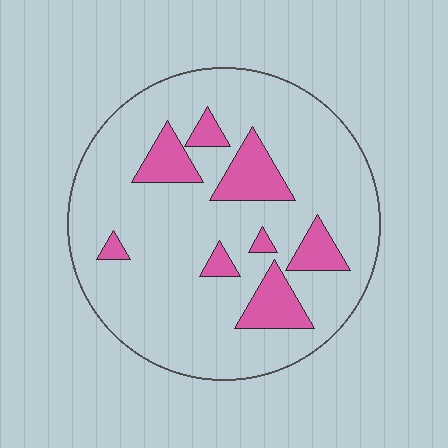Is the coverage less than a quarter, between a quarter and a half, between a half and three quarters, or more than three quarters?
Less than a quarter.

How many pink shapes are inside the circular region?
8.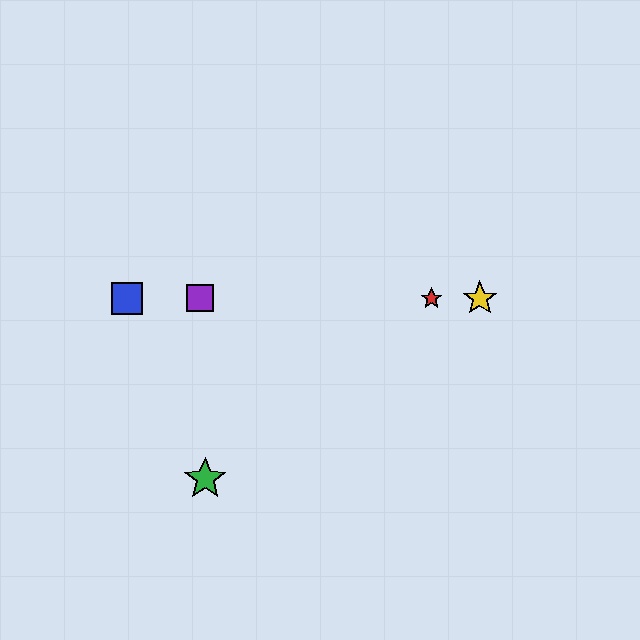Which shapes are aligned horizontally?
The red star, the blue square, the yellow star, the purple square are aligned horizontally.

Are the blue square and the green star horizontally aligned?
No, the blue square is at y≈298 and the green star is at y≈479.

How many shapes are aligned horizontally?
4 shapes (the red star, the blue square, the yellow star, the purple square) are aligned horizontally.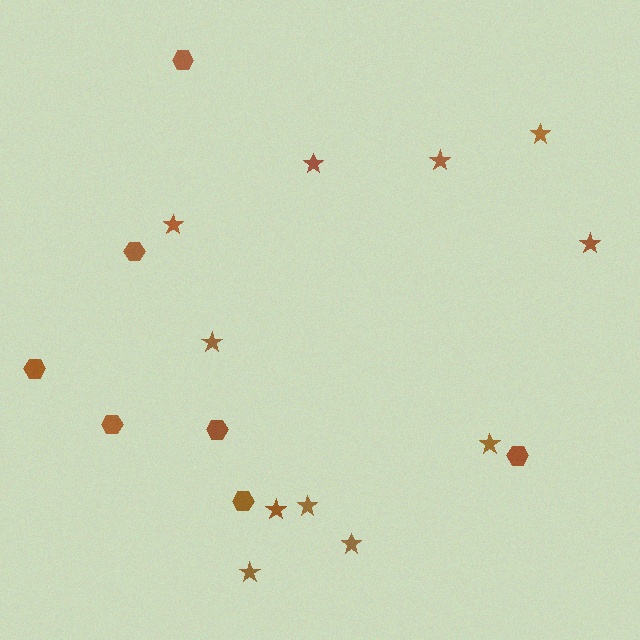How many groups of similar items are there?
There are 2 groups: one group of hexagons (7) and one group of stars (11).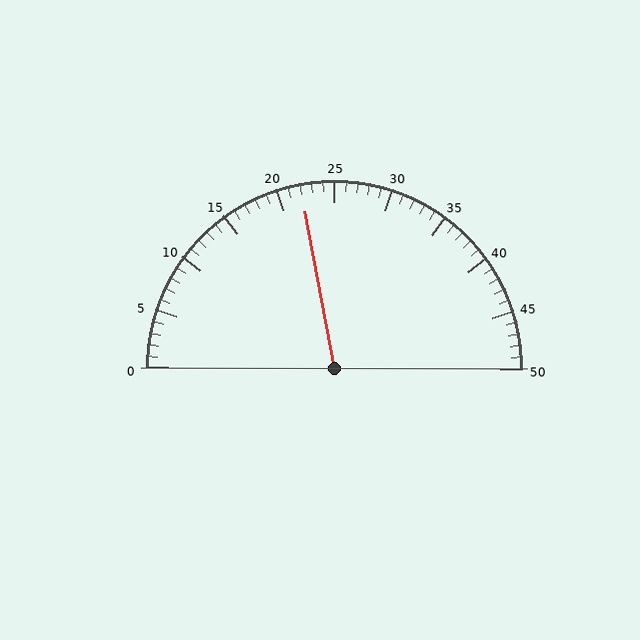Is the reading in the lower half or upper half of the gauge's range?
The reading is in the lower half of the range (0 to 50).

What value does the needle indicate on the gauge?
The needle indicates approximately 22.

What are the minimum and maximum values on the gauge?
The gauge ranges from 0 to 50.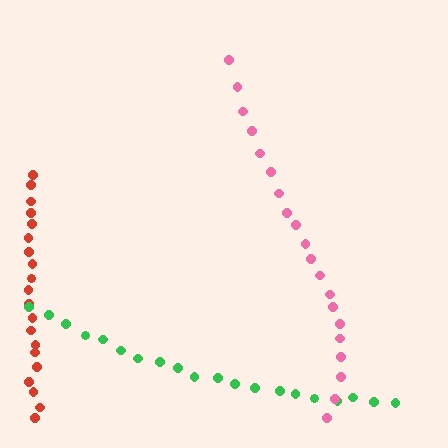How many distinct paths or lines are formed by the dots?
There are 3 distinct paths.